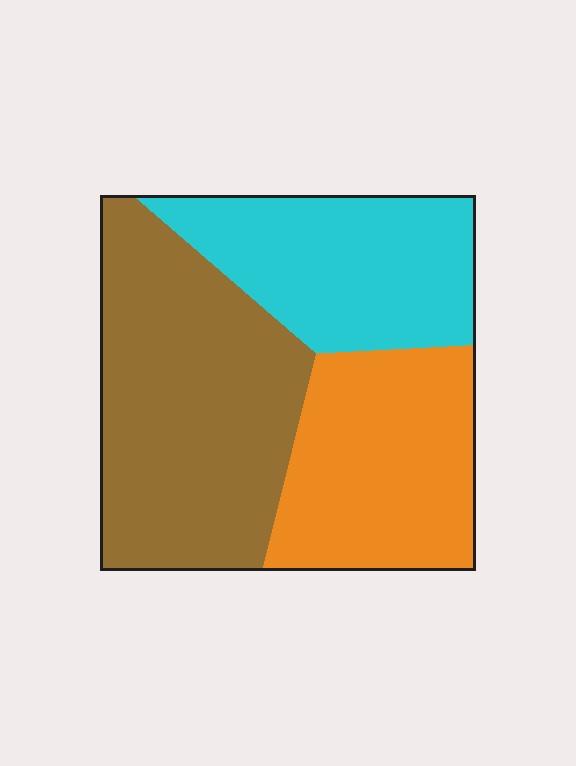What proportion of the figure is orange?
Orange covers around 30% of the figure.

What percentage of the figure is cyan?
Cyan takes up between a sixth and a third of the figure.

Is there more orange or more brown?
Brown.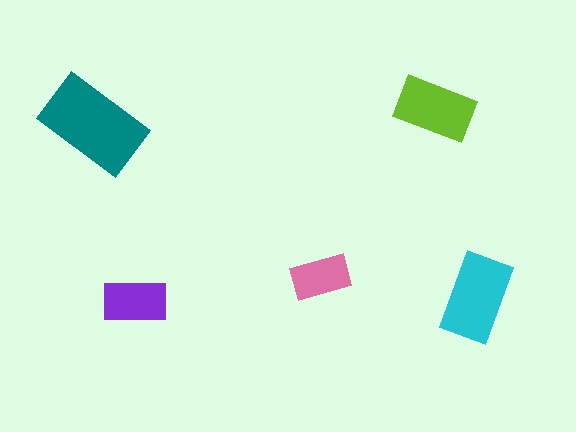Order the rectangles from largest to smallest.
the teal one, the cyan one, the lime one, the purple one, the pink one.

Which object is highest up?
The lime rectangle is topmost.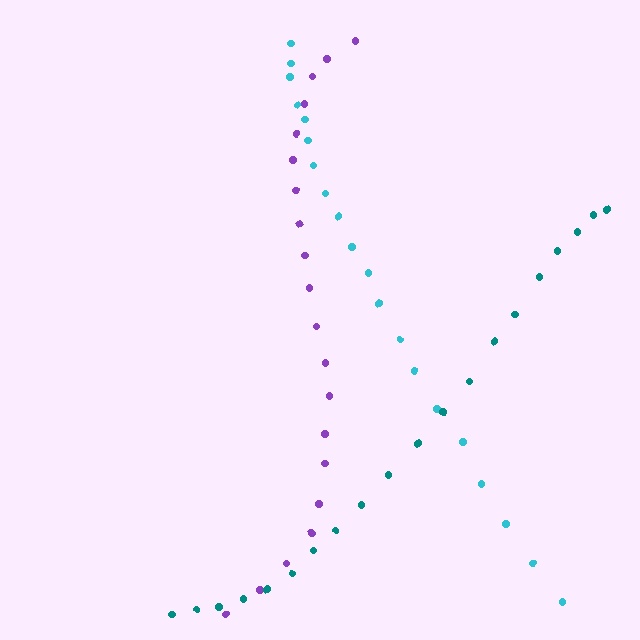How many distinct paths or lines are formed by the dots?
There are 3 distinct paths.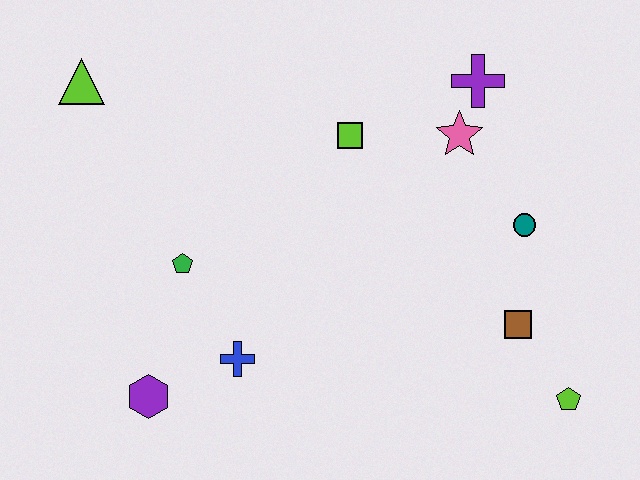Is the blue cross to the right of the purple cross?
No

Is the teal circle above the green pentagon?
Yes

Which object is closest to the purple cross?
The pink star is closest to the purple cross.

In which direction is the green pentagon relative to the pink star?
The green pentagon is to the left of the pink star.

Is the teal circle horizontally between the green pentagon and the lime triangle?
No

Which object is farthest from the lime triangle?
The lime pentagon is farthest from the lime triangle.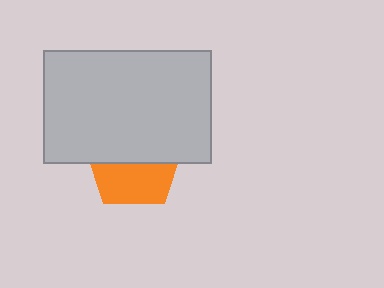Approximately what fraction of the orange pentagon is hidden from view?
Roughly 54% of the orange pentagon is hidden behind the light gray rectangle.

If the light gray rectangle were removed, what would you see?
You would see the complete orange pentagon.